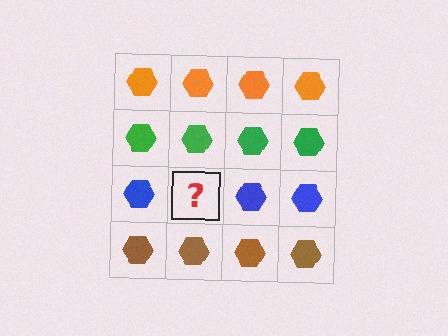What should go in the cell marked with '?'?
The missing cell should contain a blue hexagon.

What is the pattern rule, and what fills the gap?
The rule is that each row has a consistent color. The gap should be filled with a blue hexagon.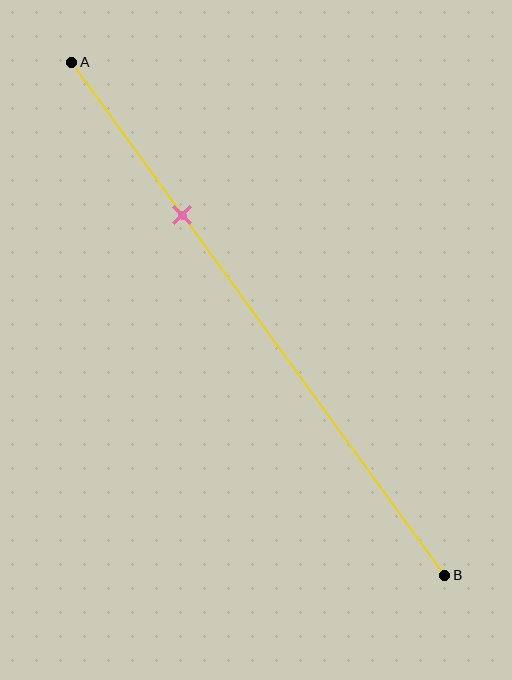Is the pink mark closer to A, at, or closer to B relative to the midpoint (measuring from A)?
The pink mark is closer to point A than the midpoint of segment AB.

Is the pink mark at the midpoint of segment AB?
No, the mark is at about 30% from A, not at the 50% midpoint.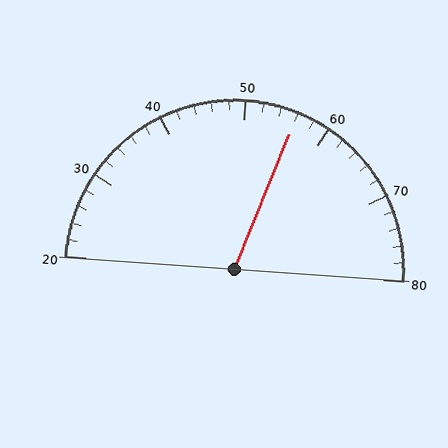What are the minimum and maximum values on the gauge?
The gauge ranges from 20 to 80.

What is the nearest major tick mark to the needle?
The nearest major tick mark is 60.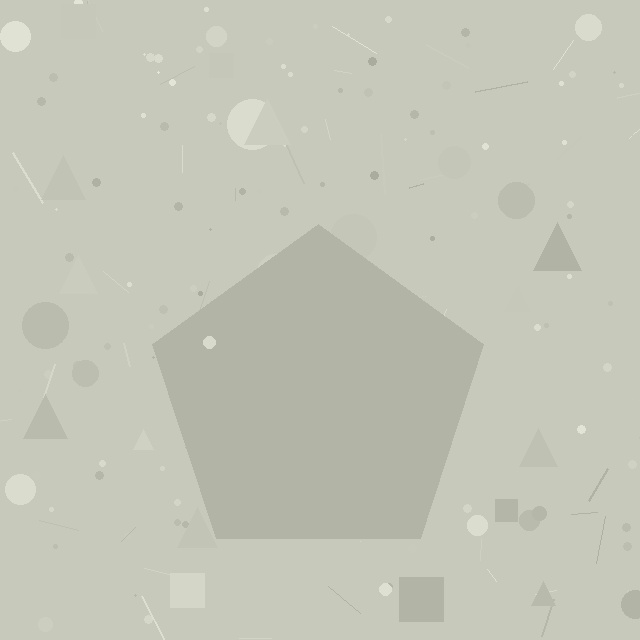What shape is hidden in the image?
A pentagon is hidden in the image.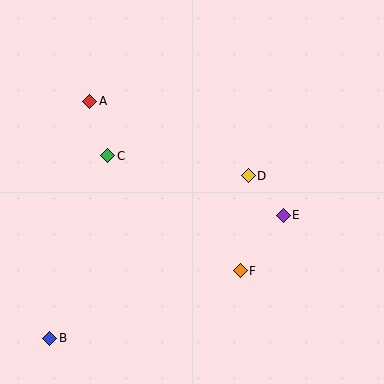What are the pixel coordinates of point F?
Point F is at (240, 271).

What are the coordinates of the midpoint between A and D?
The midpoint between A and D is at (169, 138).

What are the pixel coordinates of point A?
Point A is at (90, 101).